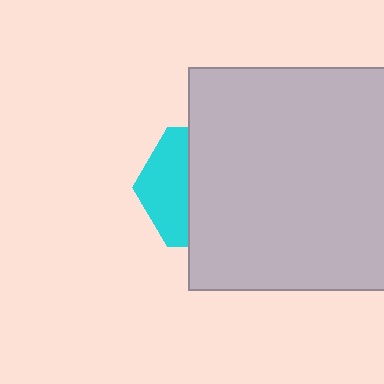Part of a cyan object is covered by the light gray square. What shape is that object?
It is a hexagon.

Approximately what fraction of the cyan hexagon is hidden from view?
Roughly 64% of the cyan hexagon is hidden behind the light gray square.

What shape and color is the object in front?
The object in front is a light gray square.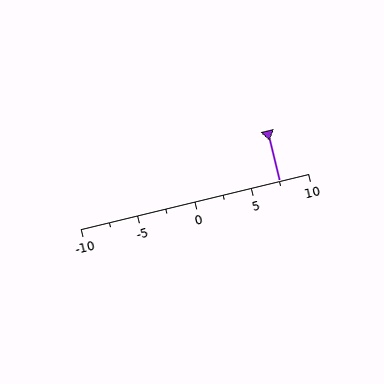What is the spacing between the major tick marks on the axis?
The major ticks are spaced 5 apart.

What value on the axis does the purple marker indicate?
The marker indicates approximately 7.5.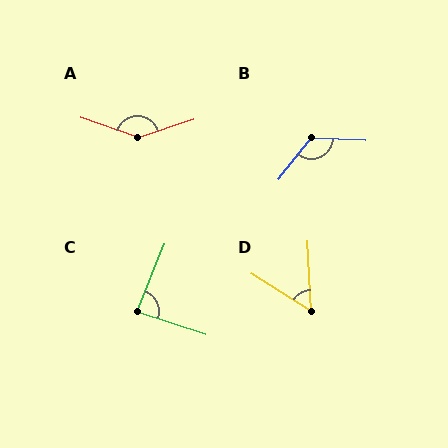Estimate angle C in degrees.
Approximately 85 degrees.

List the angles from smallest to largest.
D (55°), C (85°), B (126°), A (143°).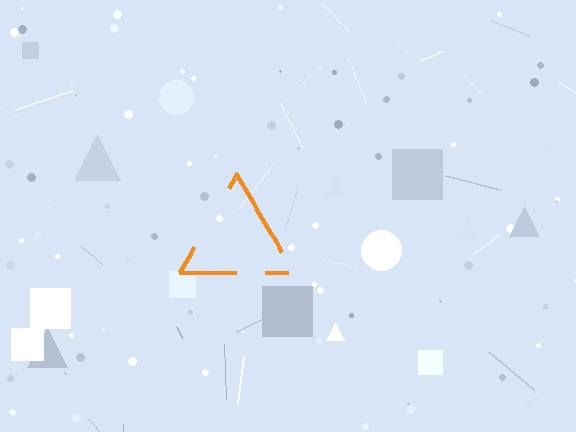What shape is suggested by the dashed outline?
The dashed outline suggests a triangle.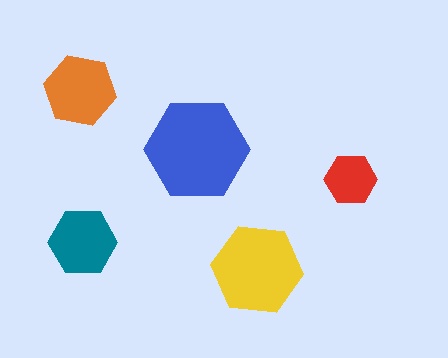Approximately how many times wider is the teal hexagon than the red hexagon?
About 1.5 times wider.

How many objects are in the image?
There are 5 objects in the image.